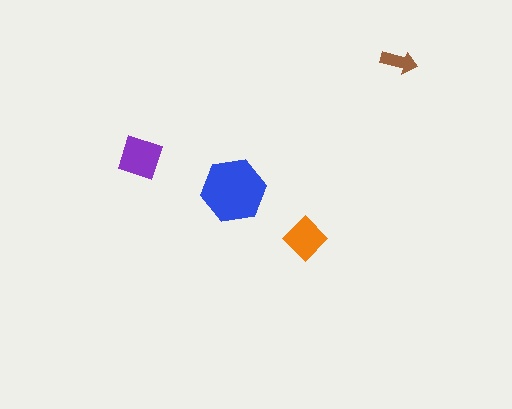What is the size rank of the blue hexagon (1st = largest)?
1st.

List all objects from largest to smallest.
The blue hexagon, the purple square, the orange diamond, the brown arrow.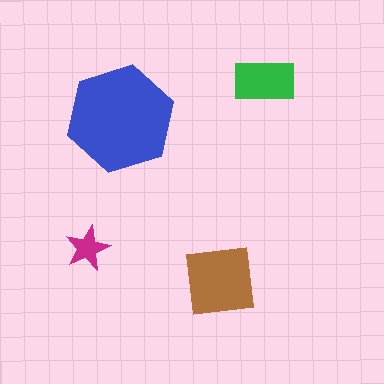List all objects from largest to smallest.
The blue hexagon, the brown square, the green rectangle, the magenta star.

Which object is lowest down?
The brown square is bottommost.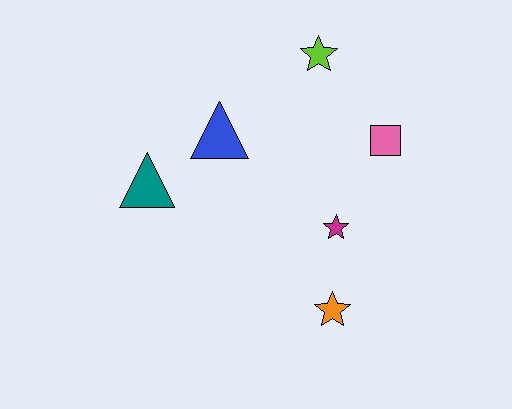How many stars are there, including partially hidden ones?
There are 3 stars.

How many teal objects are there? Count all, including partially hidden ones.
There is 1 teal object.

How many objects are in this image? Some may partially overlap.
There are 6 objects.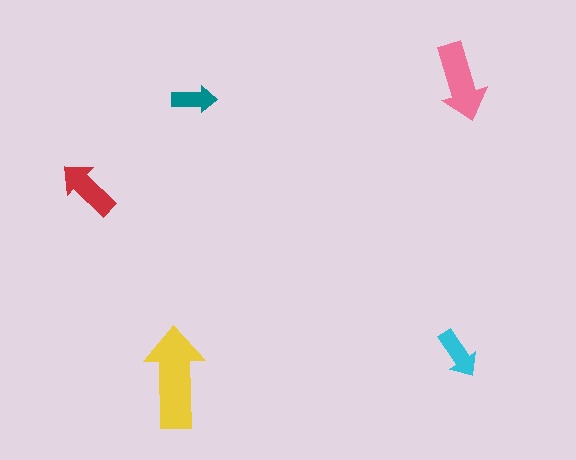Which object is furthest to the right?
The pink arrow is rightmost.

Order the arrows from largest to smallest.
the yellow one, the pink one, the red one, the cyan one, the teal one.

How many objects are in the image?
There are 5 objects in the image.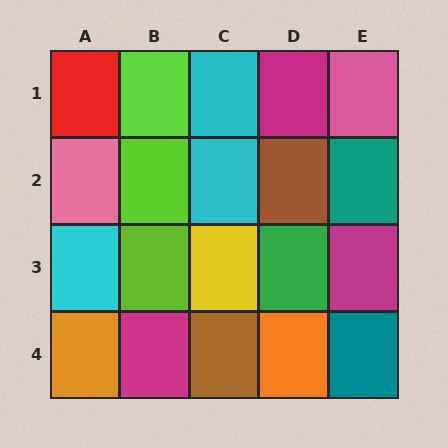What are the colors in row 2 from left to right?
Pink, lime, cyan, brown, teal.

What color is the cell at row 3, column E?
Magenta.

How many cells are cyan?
3 cells are cyan.